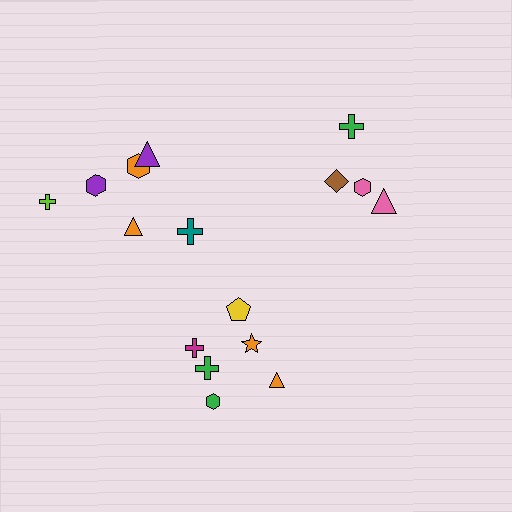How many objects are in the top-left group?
There are 6 objects.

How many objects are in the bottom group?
There are 6 objects.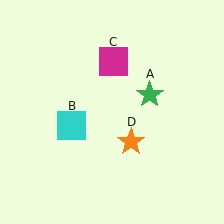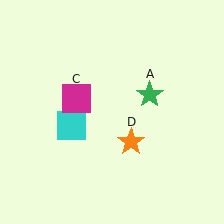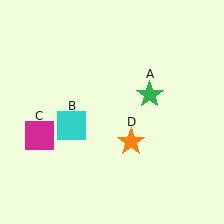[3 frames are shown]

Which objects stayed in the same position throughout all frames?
Green star (object A) and cyan square (object B) and orange star (object D) remained stationary.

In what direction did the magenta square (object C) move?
The magenta square (object C) moved down and to the left.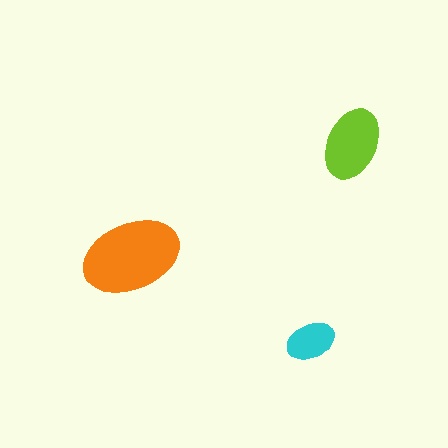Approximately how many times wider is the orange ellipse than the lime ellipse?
About 1.5 times wider.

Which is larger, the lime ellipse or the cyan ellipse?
The lime one.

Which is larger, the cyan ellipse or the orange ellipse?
The orange one.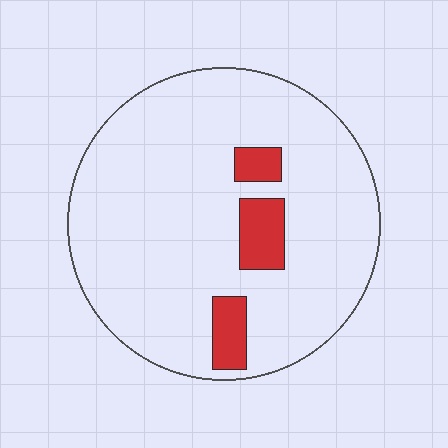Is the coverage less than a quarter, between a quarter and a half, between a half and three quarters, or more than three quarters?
Less than a quarter.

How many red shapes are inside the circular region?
3.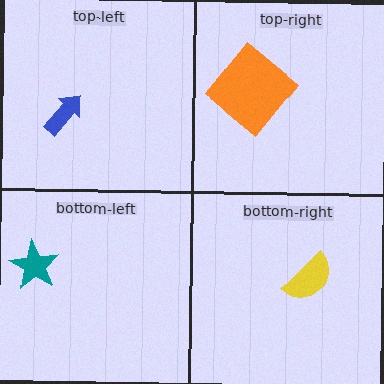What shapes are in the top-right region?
The orange diamond.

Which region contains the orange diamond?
The top-right region.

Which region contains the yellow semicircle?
The bottom-right region.